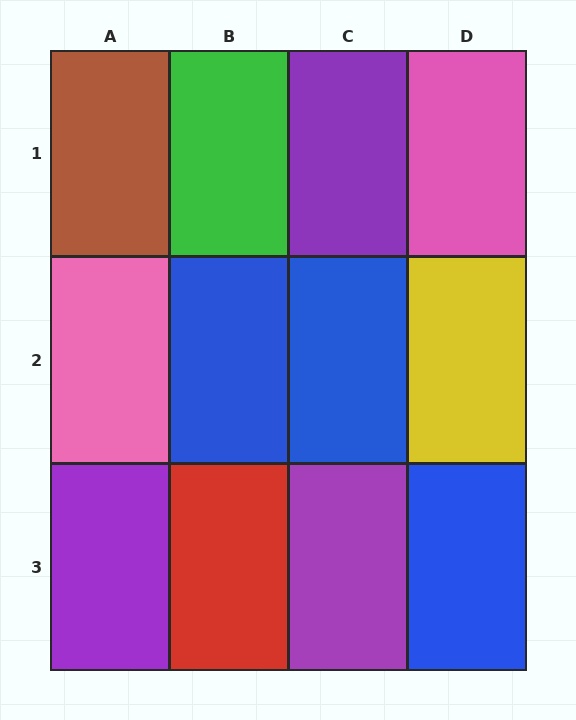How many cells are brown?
1 cell is brown.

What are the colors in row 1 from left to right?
Brown, green, purple, pink.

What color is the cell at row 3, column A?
Purple.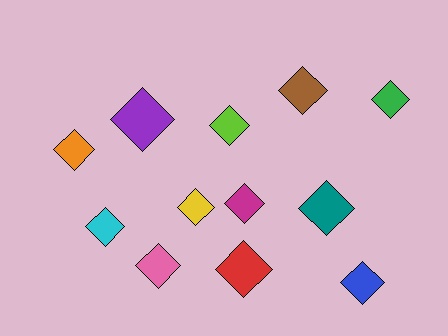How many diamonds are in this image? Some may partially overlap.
There are 12 diamonds.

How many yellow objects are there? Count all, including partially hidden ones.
There is 1 yellow object.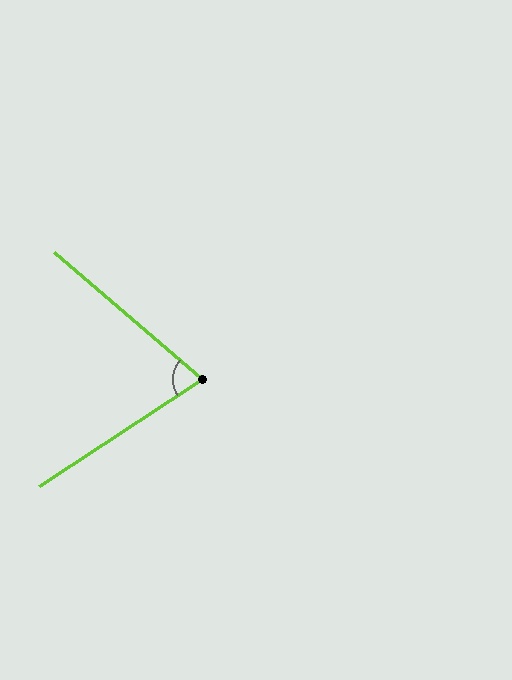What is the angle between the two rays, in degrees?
Approximately 74 degrees.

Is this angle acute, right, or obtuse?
It is acute.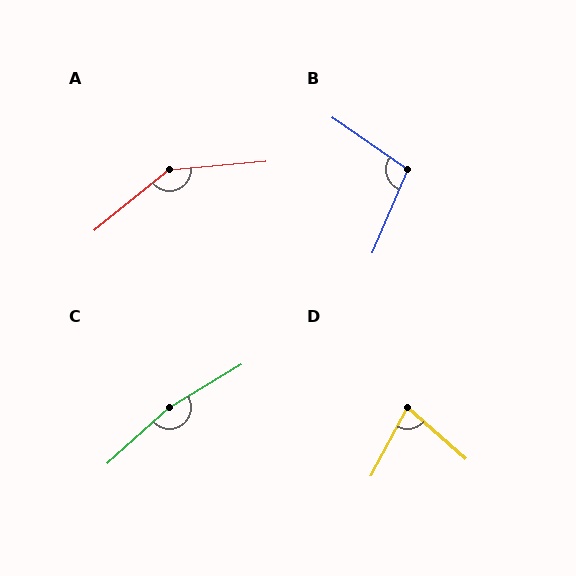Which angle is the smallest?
D, at approximately 77 degrees.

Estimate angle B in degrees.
Approximately 101 degrees.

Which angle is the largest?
C, at approximately 169 degrees.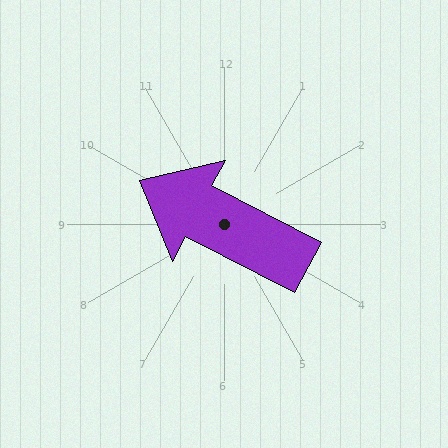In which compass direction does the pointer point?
Northwest.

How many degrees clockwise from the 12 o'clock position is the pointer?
Approximately 297 degrees.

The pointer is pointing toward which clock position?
Roughly 10 o'clock.